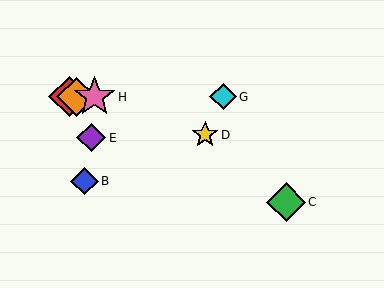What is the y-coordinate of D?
Object D is at y≈135.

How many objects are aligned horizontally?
4 objects (A, F, G, H) are aligned horizontally.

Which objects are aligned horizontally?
Objects A, F, G, H are aligned horizontally.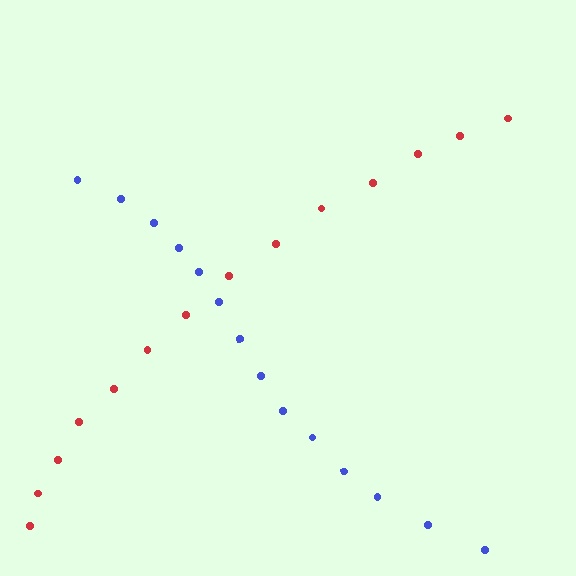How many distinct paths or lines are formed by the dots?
There are 2 distinct paths.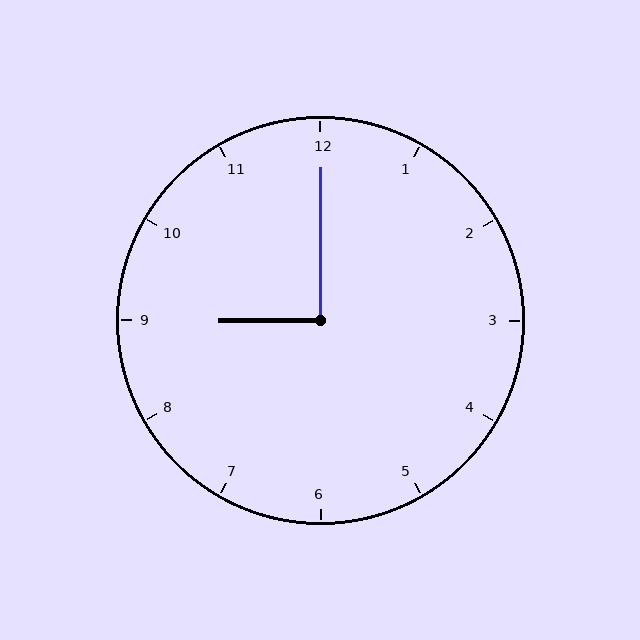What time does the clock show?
9:00.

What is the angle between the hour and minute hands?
Approximately 90 degrees.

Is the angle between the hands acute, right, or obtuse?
It is right.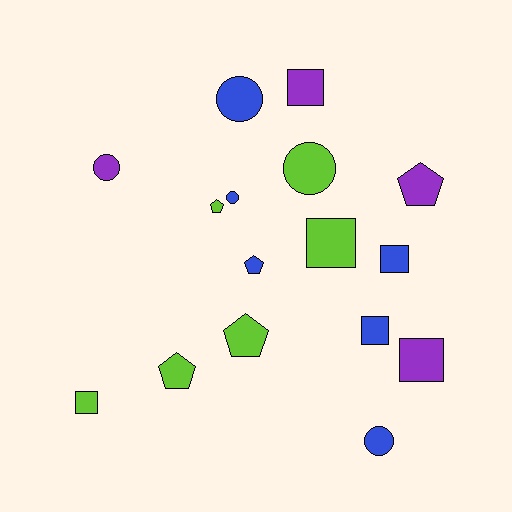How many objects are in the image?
There are 16 objects.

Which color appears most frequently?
Blue, with 6 objects.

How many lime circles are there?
There is 1 lime circle.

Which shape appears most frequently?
Square, with 6 objects.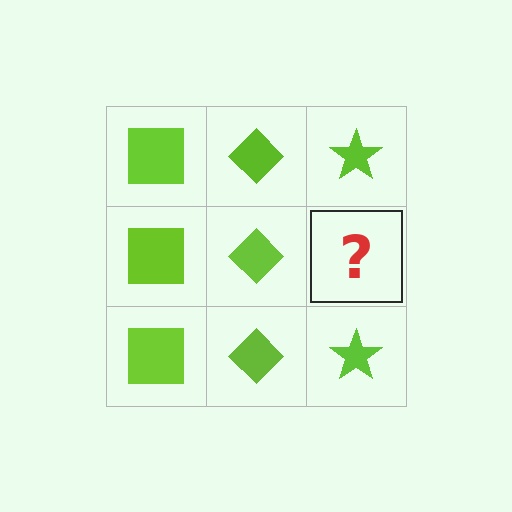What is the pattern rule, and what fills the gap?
The rule is that each column has a consistent shape. The gap should be filled with a lime star.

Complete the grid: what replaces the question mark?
The question mark should be replaced with a lime star.